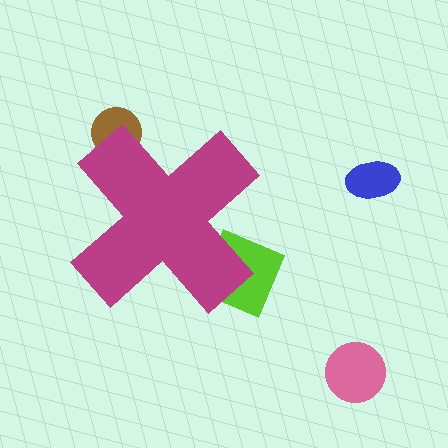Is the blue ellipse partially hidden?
No, the blue ellipse is fully visible.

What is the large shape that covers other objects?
A magenta cross.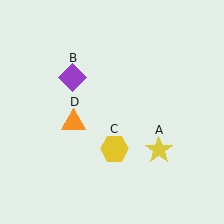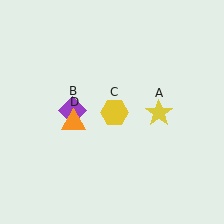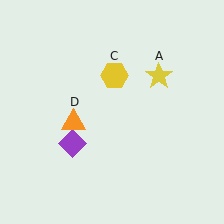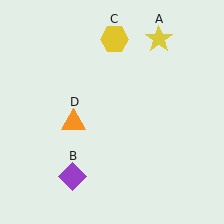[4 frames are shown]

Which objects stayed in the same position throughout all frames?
Orange triangle (object D) remained stationary.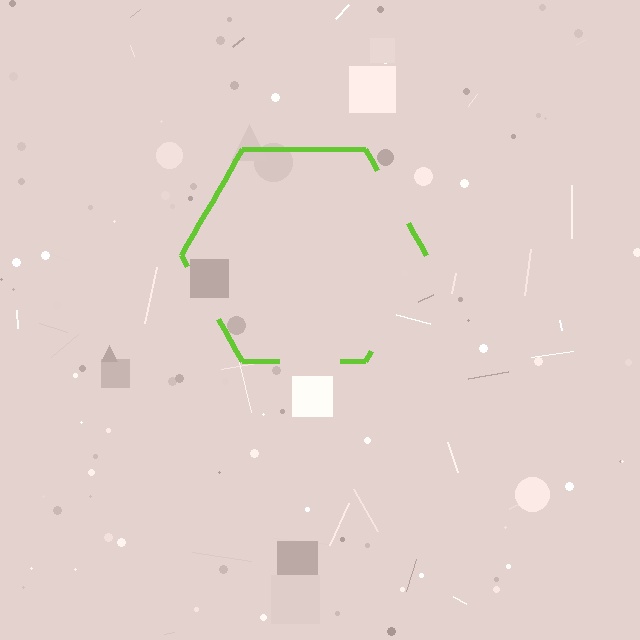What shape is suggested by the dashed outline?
The dashed outline suggests a hexagon.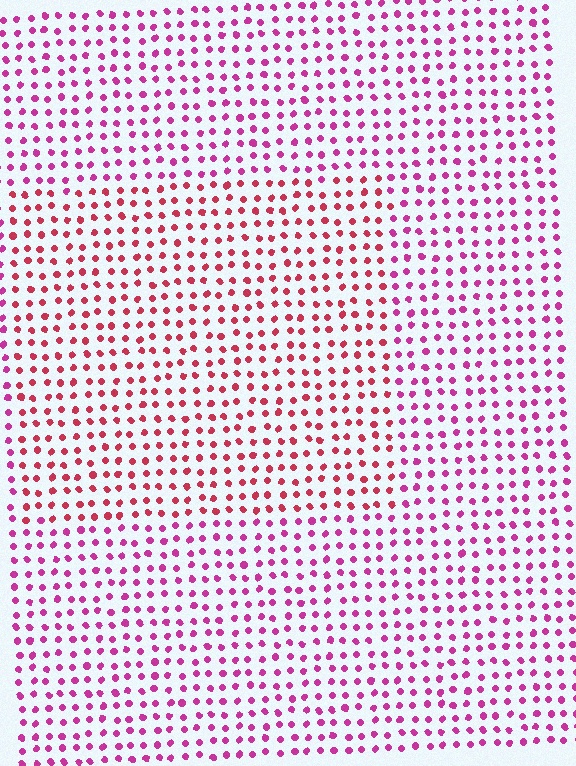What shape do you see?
I see a rectangle.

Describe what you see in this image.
The image is filled with small magenta elements in a uniform arrangement. A rectangle-shaped region is visible where the elements are tinted to a slightly different hue, forming a subtle color boundary.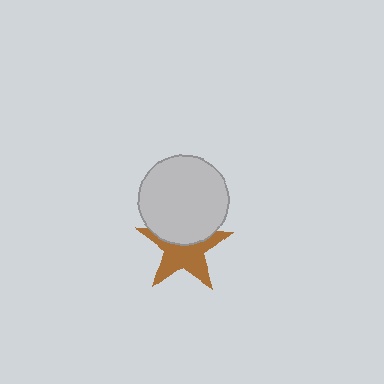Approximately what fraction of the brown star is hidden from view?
Roughly 38% of the brown star is hidden behind the light gray circle.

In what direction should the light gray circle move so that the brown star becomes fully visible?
The light gray circle should move up. That is the shortest direction to clear the overlap and leave the brown star fully visible.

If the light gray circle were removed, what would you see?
You would see the complete brown star.